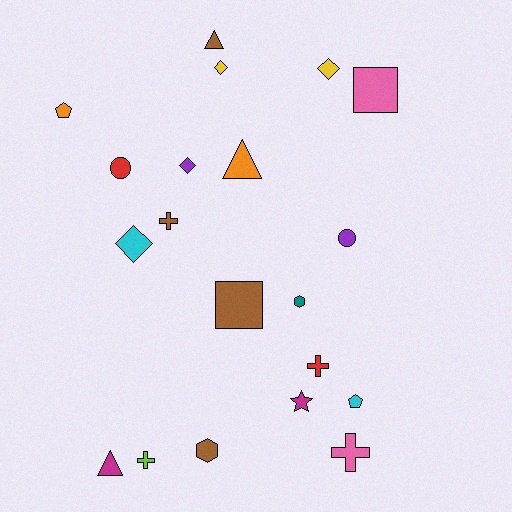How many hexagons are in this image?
There are 2 hexagons.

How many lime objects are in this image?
There is 1 lime object.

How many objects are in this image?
There are 20 objects.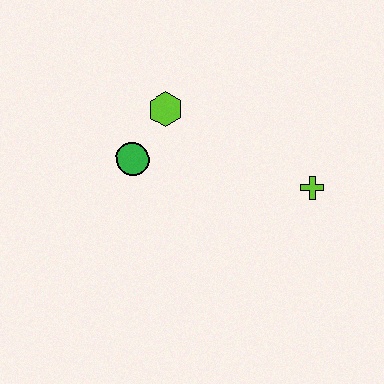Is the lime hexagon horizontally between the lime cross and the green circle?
Yes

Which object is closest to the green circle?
The lime hexagon is closest to the green circle.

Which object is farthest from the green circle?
The lime cross is farthest from the green circle.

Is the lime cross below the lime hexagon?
Yes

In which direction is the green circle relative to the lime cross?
The green circle is to the left of the lime cross.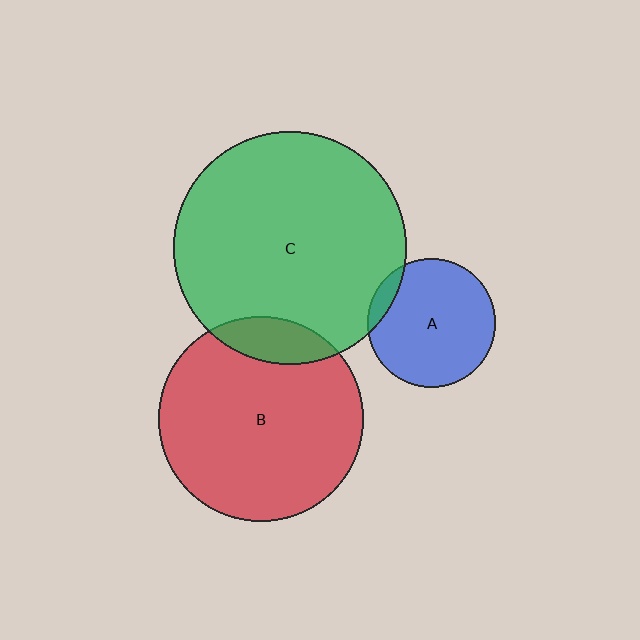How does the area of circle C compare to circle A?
Approximately 3.3 times.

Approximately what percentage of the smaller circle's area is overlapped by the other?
Approximately 10%.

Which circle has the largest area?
Circle C (green).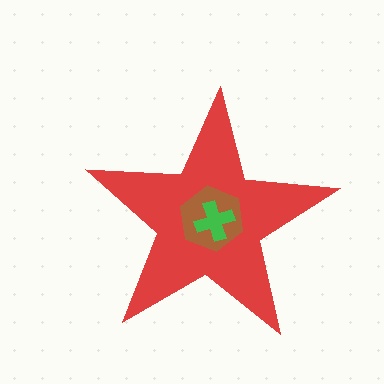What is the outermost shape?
The red star.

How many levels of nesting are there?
3.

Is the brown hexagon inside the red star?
Yes.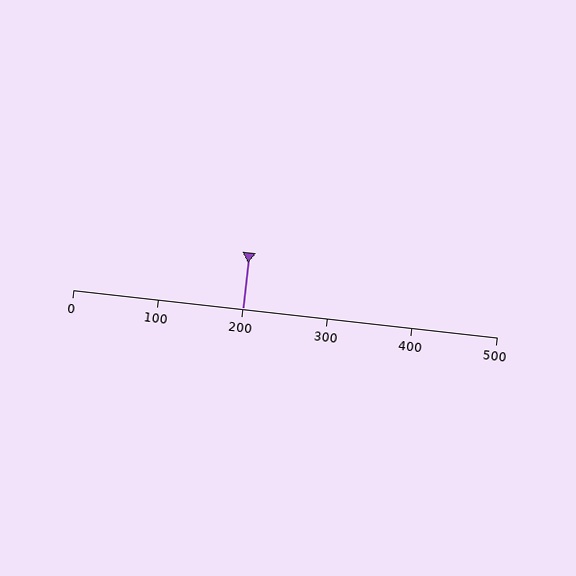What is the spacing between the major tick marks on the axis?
The major ticks are spaced 100 apart.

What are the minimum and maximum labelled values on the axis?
The axis runs from 0 to 500.